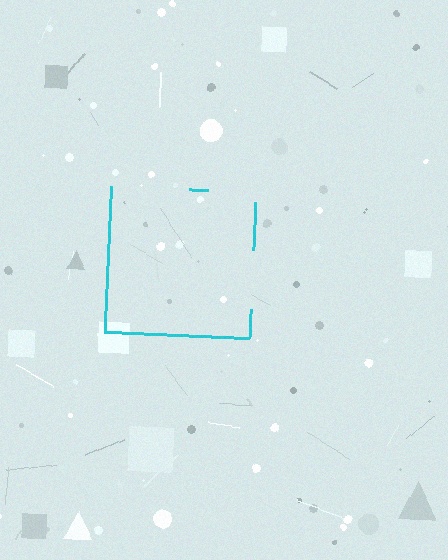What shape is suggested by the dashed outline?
The dashed outline suggests a square.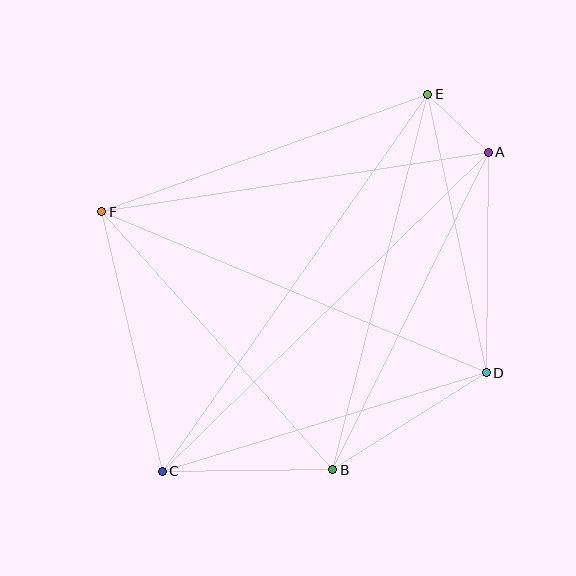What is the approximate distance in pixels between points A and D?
The distance between A and D is approximately 220 pixels.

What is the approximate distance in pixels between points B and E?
The distance between B and E is approximately 387 pixels.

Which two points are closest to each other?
Points A and E are closest to each other.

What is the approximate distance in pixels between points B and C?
The distance between B and C is approximately 170 pixels.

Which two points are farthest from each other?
Points C and E are farthest from each other.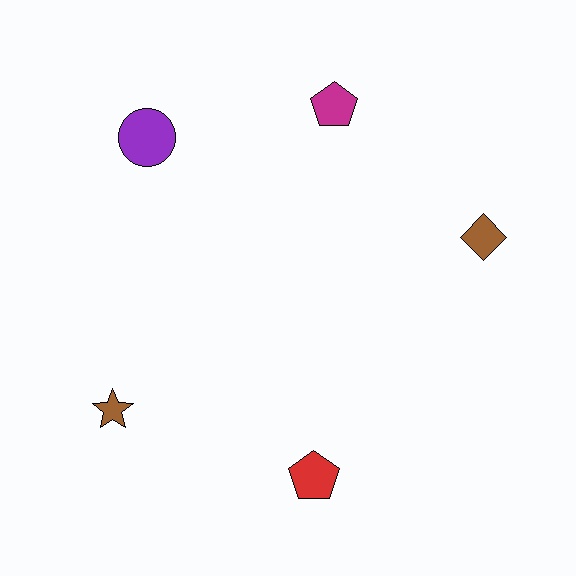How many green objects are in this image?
There are no green objects.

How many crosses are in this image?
There are no crosses.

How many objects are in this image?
There are 5 objects.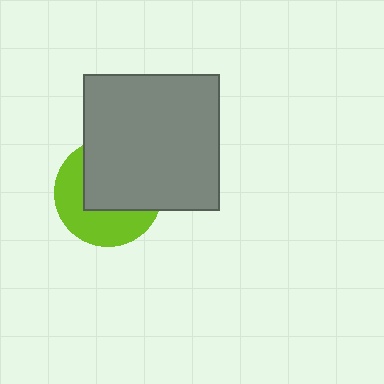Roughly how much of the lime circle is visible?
About half of it is visible (roughly 45%).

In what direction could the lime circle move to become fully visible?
The lime circle could move toward the lower-left. That would shift it out from behind the gray square entirely.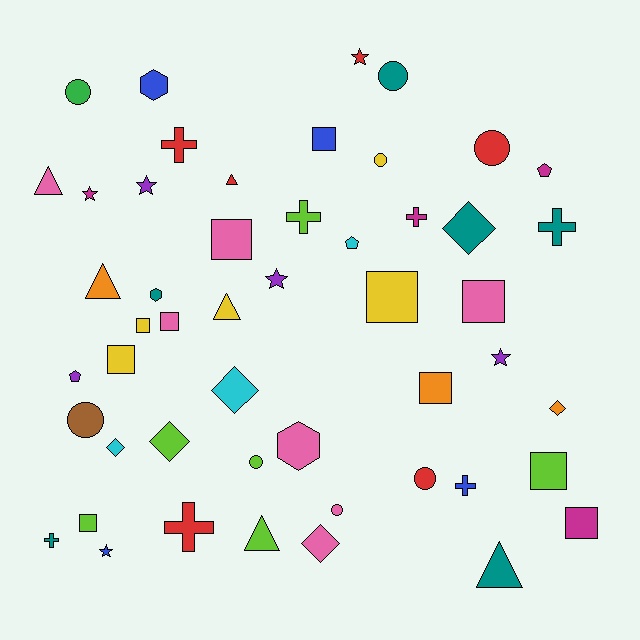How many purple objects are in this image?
There are 4 purple objects.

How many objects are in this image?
There are 50 objects.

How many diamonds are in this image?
There are 6 diamonds.